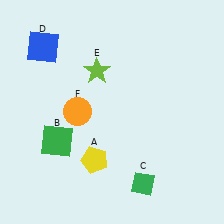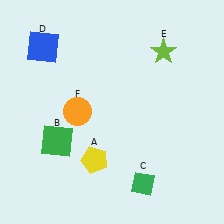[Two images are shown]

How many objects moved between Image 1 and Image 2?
1 object moved between the two images.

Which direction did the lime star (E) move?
The lime star (E) moved right.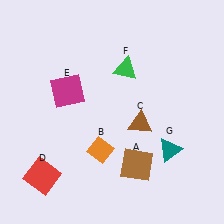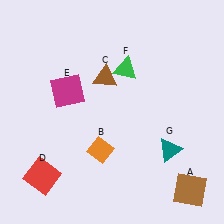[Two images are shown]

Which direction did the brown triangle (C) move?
The brown triangle (C) moved up.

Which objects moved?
The objects that moved are: the brown square (A), the brown triangle (C).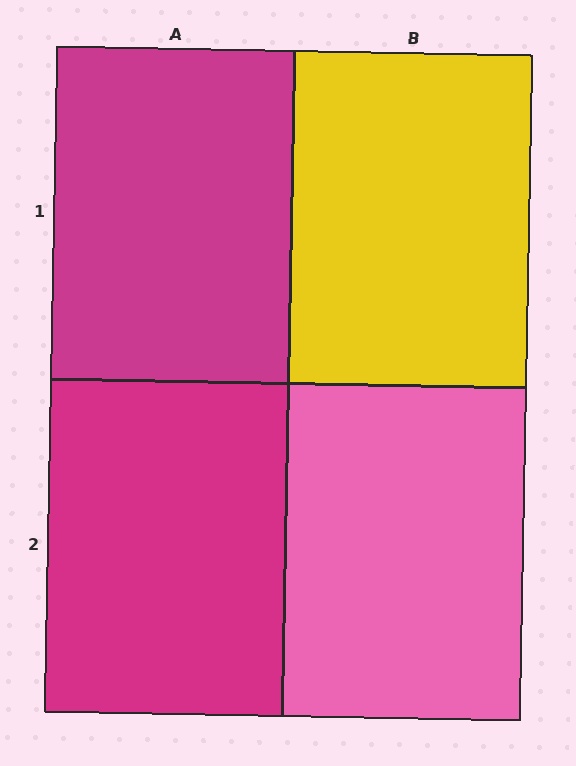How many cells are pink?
1 cell is pink.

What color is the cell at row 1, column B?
Yellow.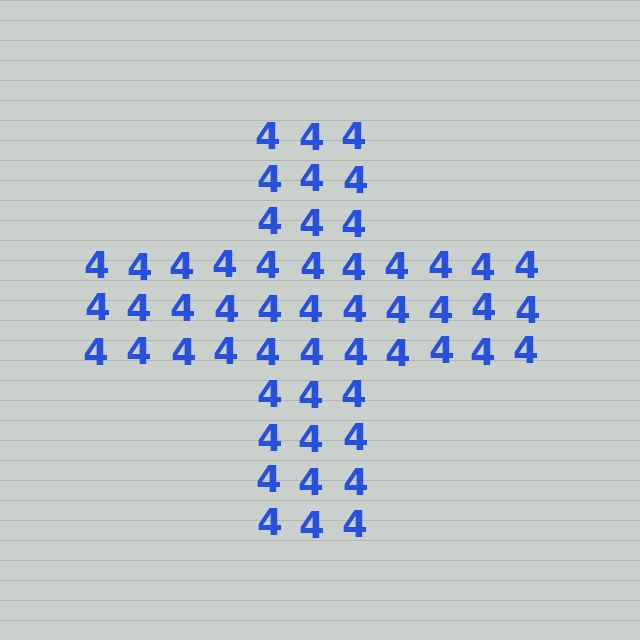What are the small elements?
The small elements are digit 4's.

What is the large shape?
The large shape is a cross.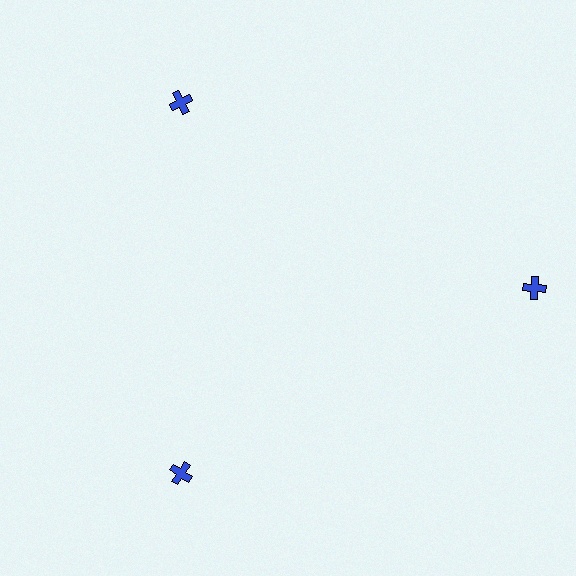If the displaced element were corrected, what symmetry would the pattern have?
It would have 3-fold rotational symmetry — the pattern would map onto itself every 120 degrees.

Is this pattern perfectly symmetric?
No. The 3 blue crosses are arranged in a ring, but one element near the 3 o'clock position is pushed outward from the center, breaking the 3-fold rotational symmetry.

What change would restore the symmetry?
The symmetry would be restored by moving it inward, back onto the ring so that all 3 crosses sit at equal angles and equal distance from the center.